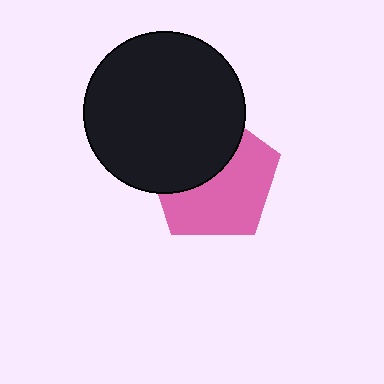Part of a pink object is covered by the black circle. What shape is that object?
It is a pentagon.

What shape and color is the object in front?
The object in front is a black circle.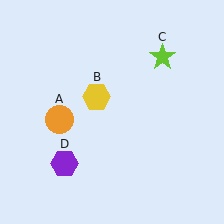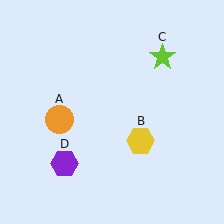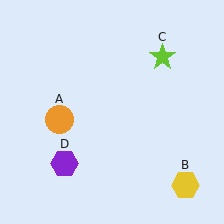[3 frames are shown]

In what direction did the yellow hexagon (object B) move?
The yellow hexagon (object B) moved down and to the right.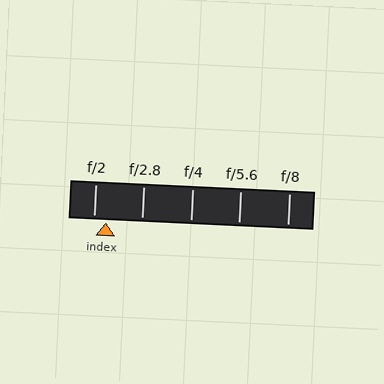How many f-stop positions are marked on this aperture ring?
There are 5 f-stop positions marked.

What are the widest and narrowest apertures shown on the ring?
The widest aperture shown is f/2 and the narrowest is f/8.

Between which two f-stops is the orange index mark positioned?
The index mark is between f/2 and f/2.8.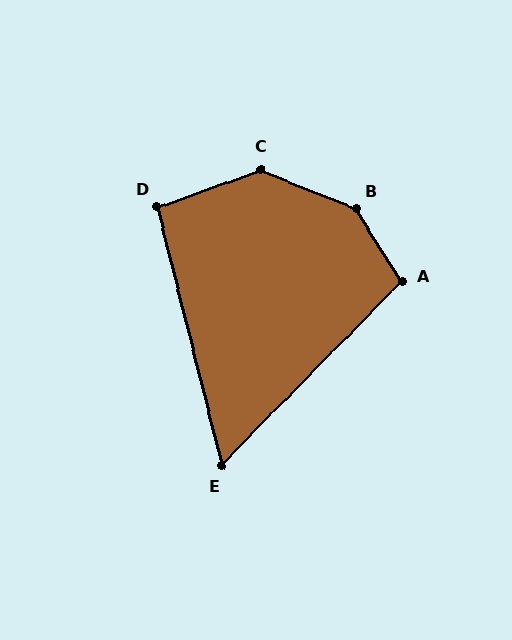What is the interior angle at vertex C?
Approximately 138 degrees (obtuse).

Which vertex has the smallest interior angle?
E, at approximately 58 degrees.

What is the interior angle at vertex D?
Approximately 96 degrees (obtuse).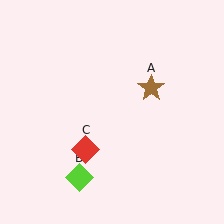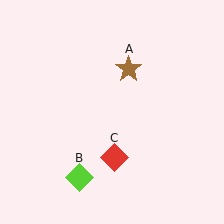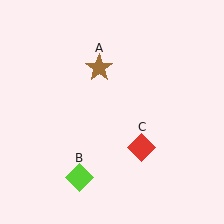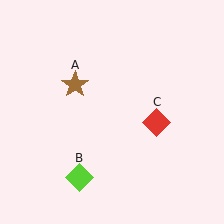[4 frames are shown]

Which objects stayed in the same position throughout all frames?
Lime diamond (object B) remained stationary.